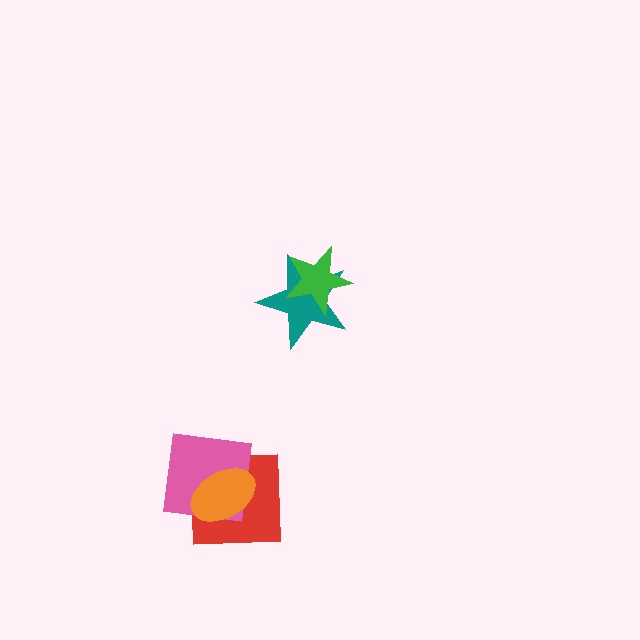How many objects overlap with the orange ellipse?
2 objects overlap with the orange ellipse.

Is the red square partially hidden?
Yes, it is partially covered by another shape.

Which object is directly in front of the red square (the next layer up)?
The pink square is directly in front of the red square.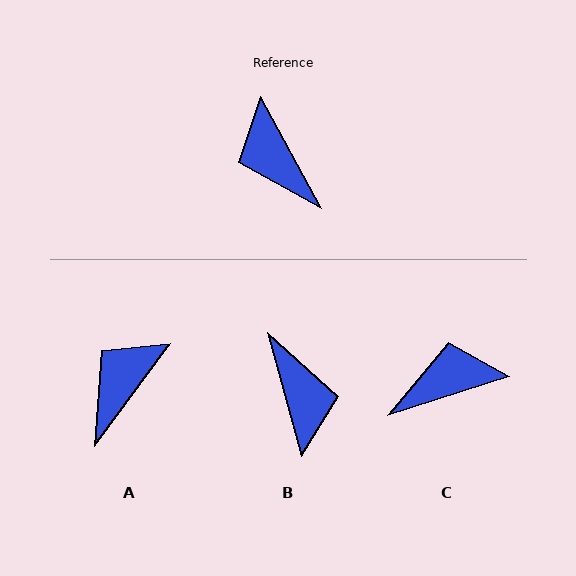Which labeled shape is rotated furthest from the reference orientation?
B, about 166 degrees away.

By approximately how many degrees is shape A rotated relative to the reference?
Approximately 65 degrees clockwise.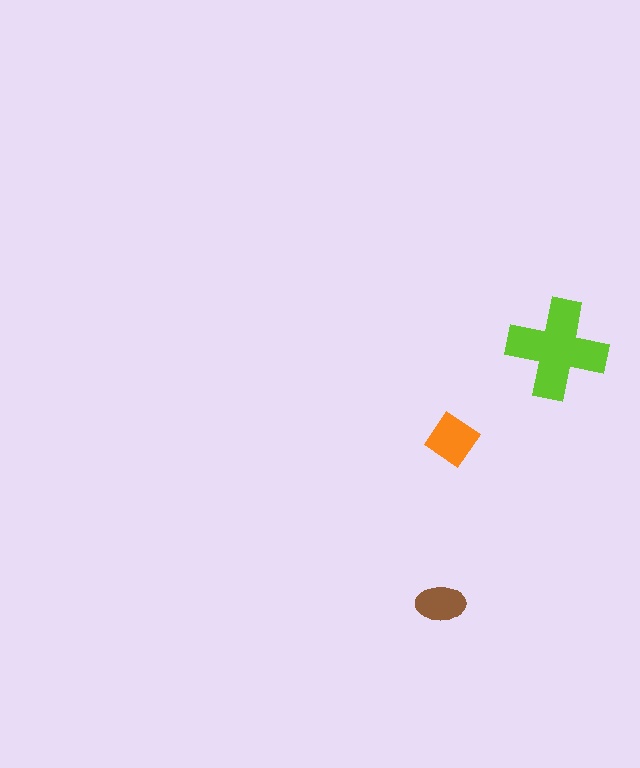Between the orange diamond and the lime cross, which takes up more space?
The lime cross.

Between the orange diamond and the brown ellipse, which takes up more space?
The orange diamond.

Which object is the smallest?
The brown ellipse.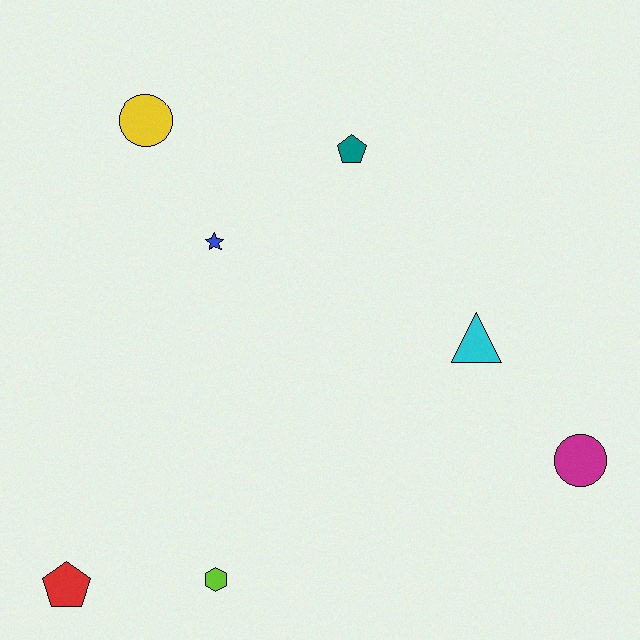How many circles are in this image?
There are 2 circles.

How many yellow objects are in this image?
There is 1 yellow object.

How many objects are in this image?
There are 7 objects.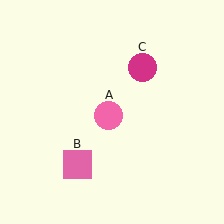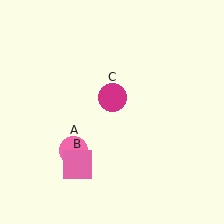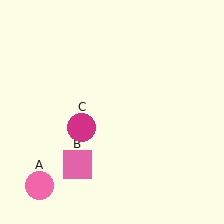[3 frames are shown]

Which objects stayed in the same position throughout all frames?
Pink square (object B) remained stationary.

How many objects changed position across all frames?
2 objects changed position: pink circle (object A), magenta circle (object C).